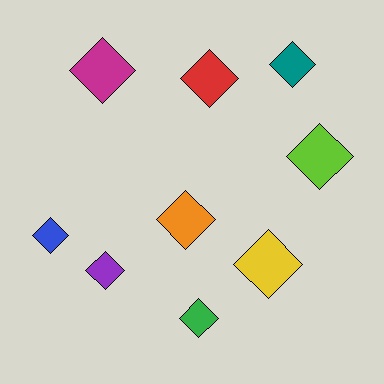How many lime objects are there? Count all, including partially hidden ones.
There is 1 lime object.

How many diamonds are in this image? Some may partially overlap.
There are 9 diamonds.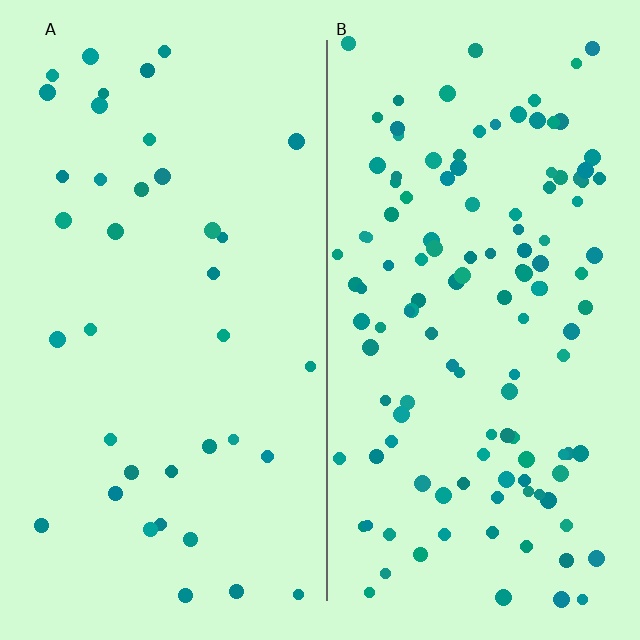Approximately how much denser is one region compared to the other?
Approximately 3.3× — region B over region A.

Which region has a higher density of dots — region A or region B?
B (the right).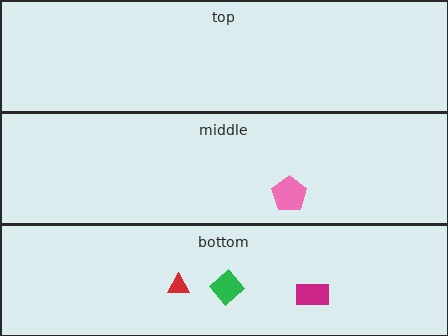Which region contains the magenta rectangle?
The bottom region.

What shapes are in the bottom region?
The red triangle, the magenta rectangle, the green diamond.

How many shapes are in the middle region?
1.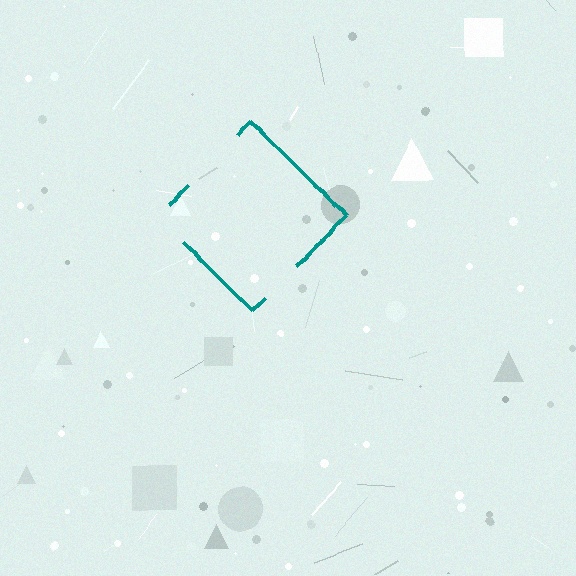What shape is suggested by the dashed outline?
The dashed outline suggests a diamond.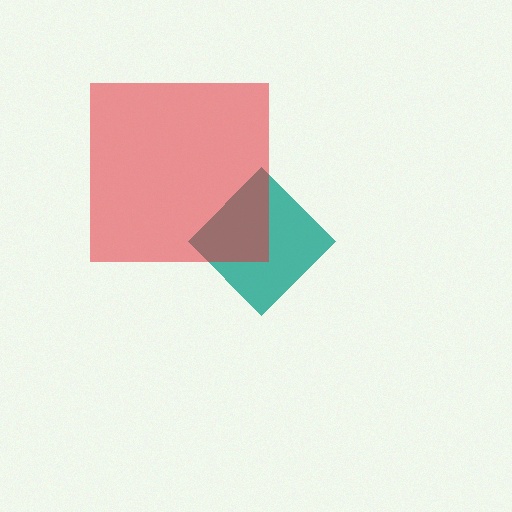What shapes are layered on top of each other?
The layered shapes are: a teal diamond, a red square.